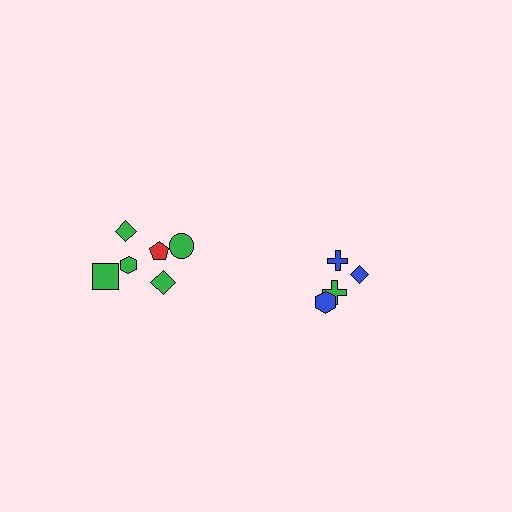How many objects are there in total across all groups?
There are 10 objects.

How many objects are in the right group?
There are 4 objects.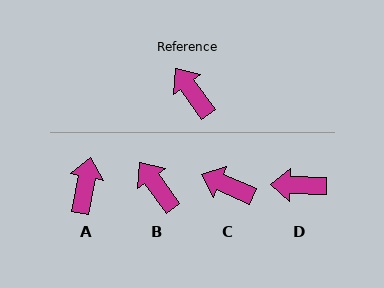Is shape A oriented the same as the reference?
No, it is off by about 47 degrees.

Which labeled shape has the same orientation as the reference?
B.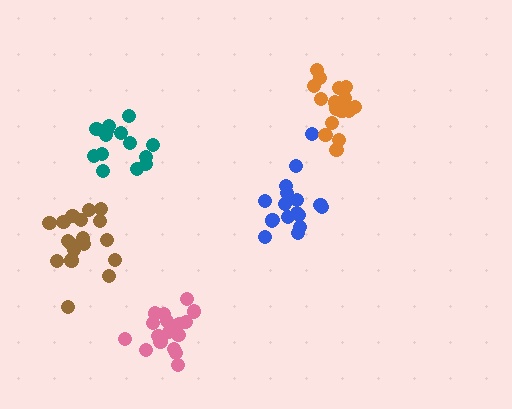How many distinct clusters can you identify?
There are 5 distinct clusters.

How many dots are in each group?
Group 1: 17 dots, Group 2: 17 dots, Group 3: 18 dots, Group 4: 14 dots, Group 5: 18 dots (84 total).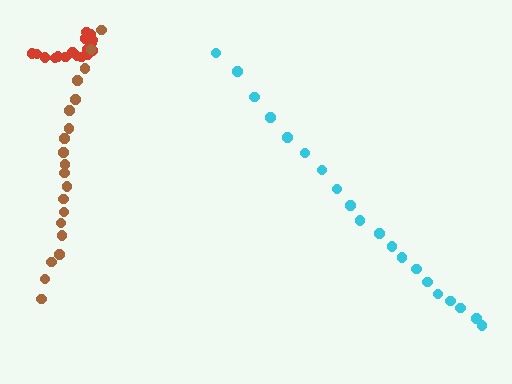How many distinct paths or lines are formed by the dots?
There are 3 distinct paths.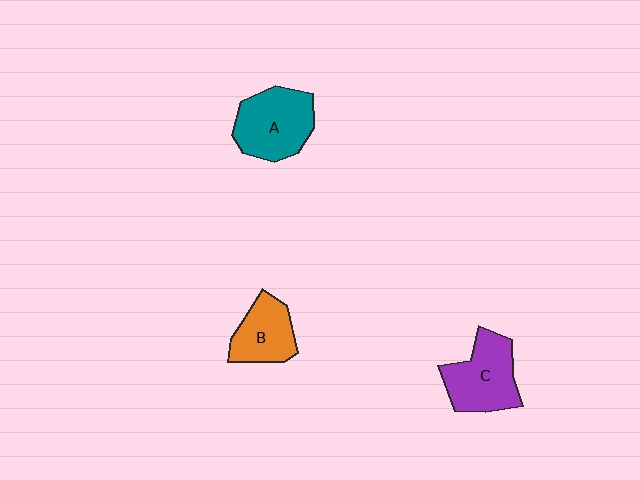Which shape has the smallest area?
Shape B (orange).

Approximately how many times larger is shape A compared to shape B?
Approximately 1.4 times.